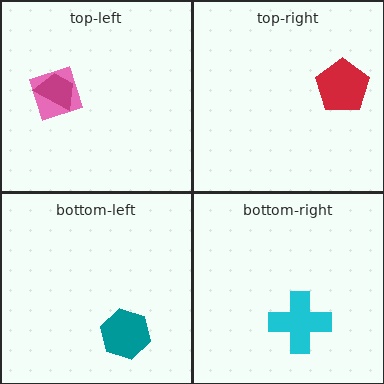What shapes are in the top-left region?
The pink diamond, the magenta trapezoid.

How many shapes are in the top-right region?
1.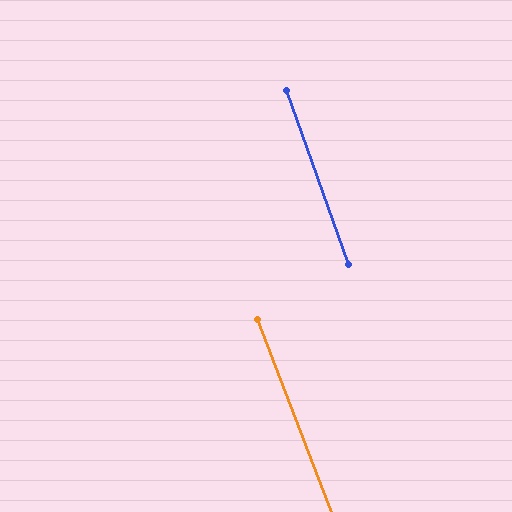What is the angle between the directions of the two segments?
Approximately 1 degree.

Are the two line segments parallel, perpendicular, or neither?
Parallel — their directions differ by only 1.3°.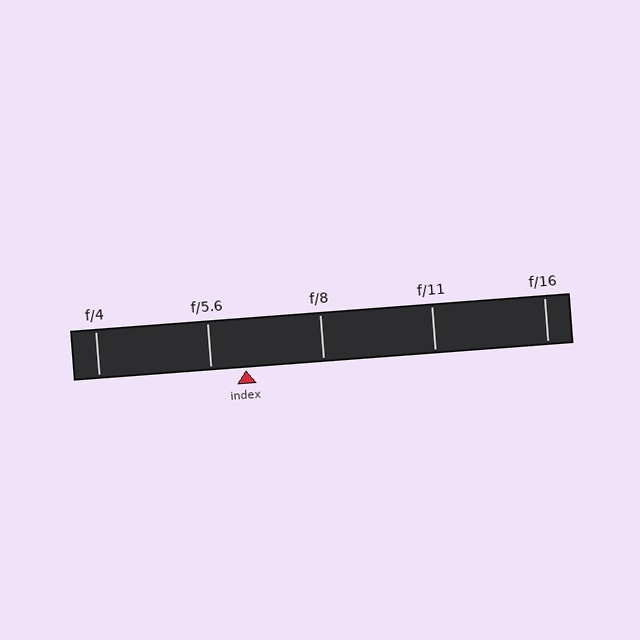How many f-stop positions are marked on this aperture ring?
There are 5 f-stop positions marked.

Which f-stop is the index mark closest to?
The index mark is closest to f/5.6.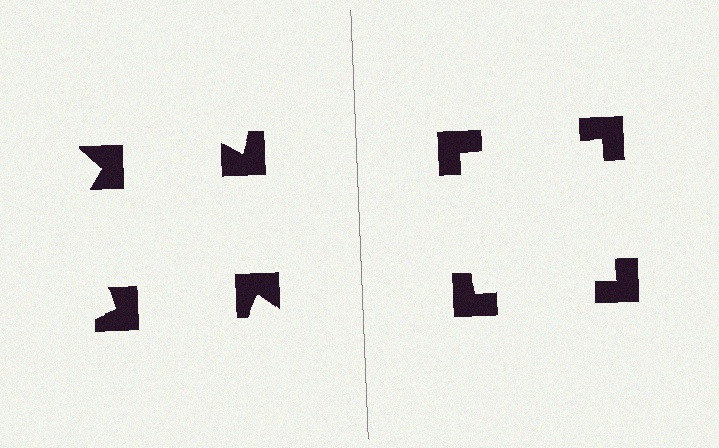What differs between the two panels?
The notched squares are positioned identically on both sides; only the wedge orientations differ. On the right they align to a square; on the left they are misaligned.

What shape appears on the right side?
An illusory square.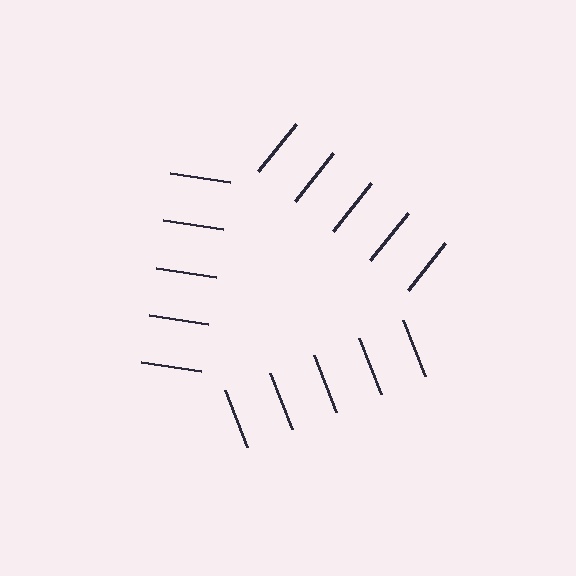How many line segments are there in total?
15 — 5 along each of the 3 edges.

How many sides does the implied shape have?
3 sides — the line-ends trace a triangle.